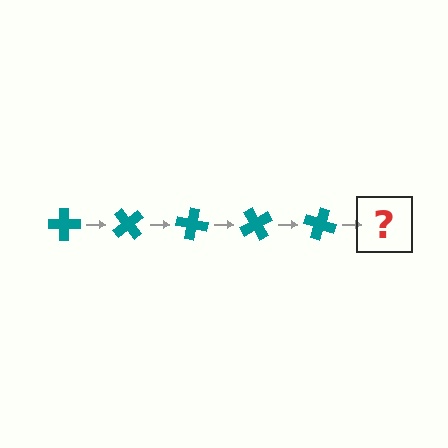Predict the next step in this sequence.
The next step is a teal cross rotated 250 degrees.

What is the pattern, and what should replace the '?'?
The pattern is that the cross rotates 50 degrees each step. The '?' should be a teal cross rotated 250 degrees.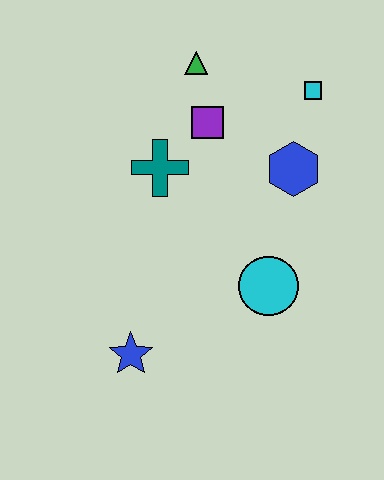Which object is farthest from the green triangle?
The blue star is farthest from the green triangle.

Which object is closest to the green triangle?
The purple square is closest to the green triangle.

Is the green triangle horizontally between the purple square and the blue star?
Yes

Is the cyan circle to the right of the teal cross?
Yes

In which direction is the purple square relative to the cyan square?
The purple square is to the left of the cyan square.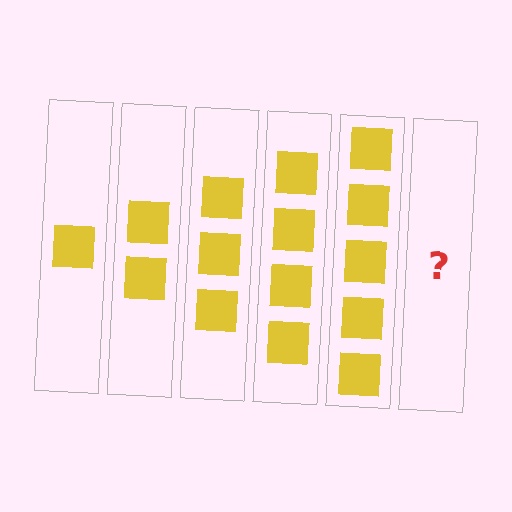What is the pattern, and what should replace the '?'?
The pattern is that each step adds one more square. The '?' should be 6 squares.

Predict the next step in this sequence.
The next step is 6 squares.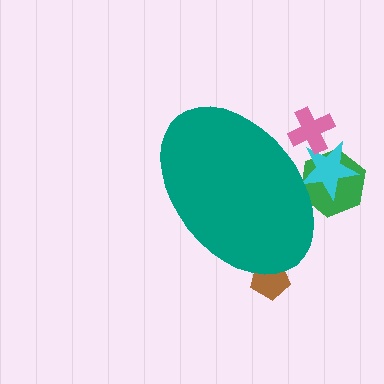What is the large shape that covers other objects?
A teal ellipse.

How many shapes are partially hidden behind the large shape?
4 shapes are partially hidden.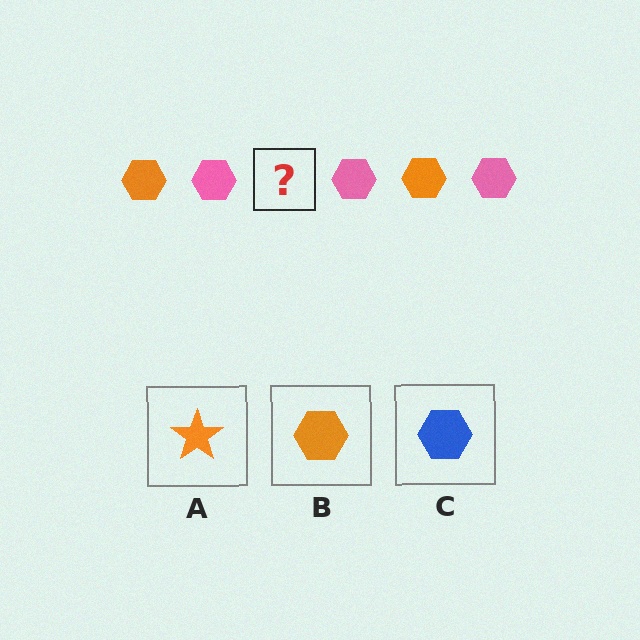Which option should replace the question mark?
Option B.